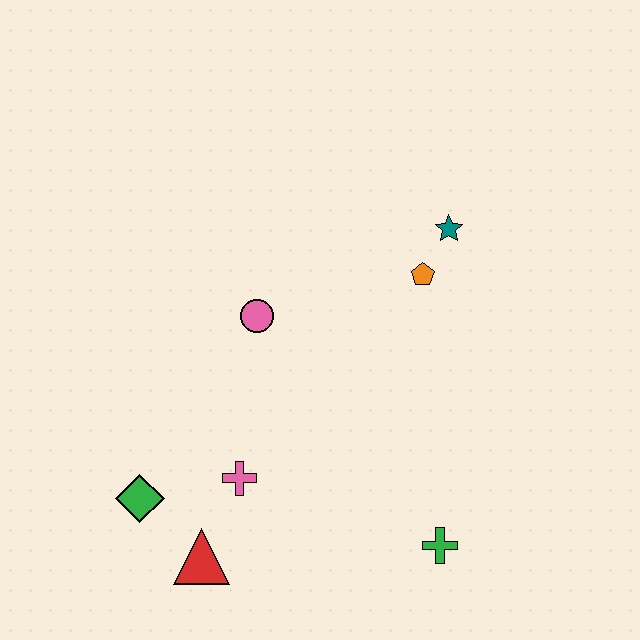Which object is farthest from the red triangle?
The teal star is farthest from the red triangle.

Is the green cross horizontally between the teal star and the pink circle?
Yes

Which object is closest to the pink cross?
The red triangle is closest to the pink cross.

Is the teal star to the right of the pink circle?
Yes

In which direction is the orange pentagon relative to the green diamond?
The orange pentagon is to the right of the green diamond.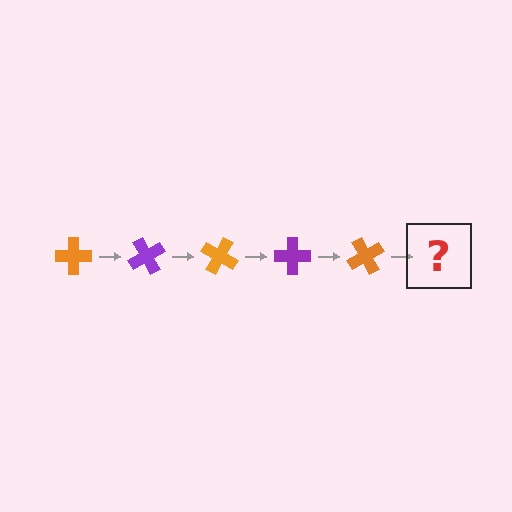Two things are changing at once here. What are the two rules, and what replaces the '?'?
The two rules are that it rotates 60 degrees each step and the color cycles through orange and purple. The '?' should be a purple cross, rotated 300 degrees from the start.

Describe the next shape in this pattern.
It should be a purple cross, rotated 300 degrees from the start.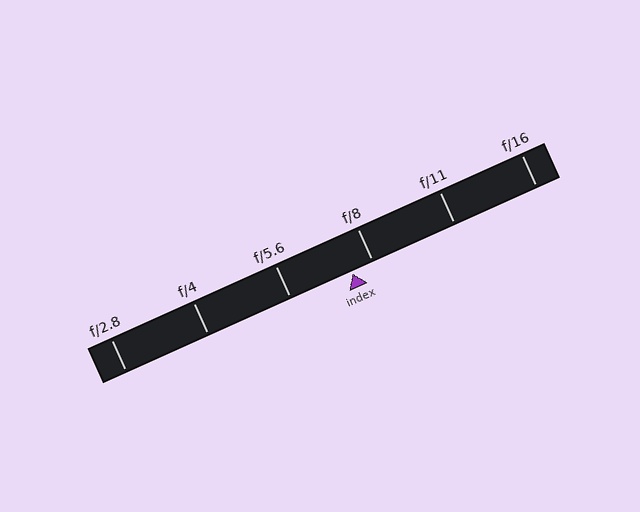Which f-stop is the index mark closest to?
The index mark is closest to f/8.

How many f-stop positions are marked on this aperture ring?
There are 6 f-stop positions marked.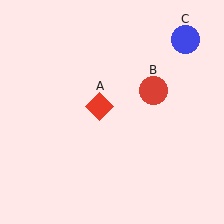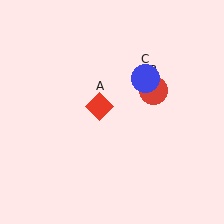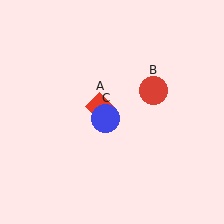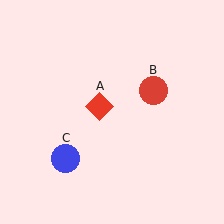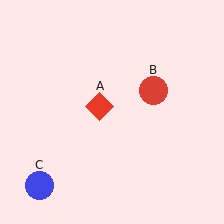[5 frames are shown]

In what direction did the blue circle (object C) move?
The blue circle (object C) moved down and to the left.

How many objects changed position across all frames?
1 object changed position: blue circle (object C).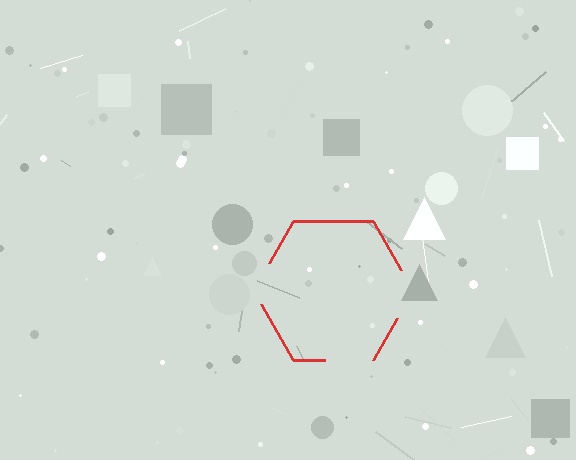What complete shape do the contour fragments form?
The contour fragments form a hexagon.